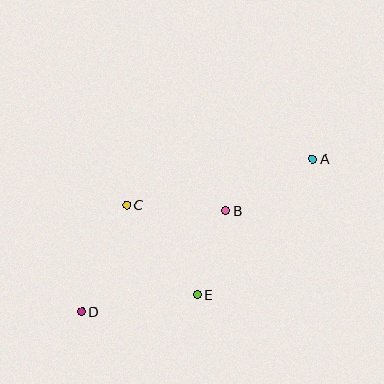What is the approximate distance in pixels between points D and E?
The distance between D and E is approximately 117 pixels.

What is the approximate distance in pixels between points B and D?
The distance between B and D is approximately 176 pixels.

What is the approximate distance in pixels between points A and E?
The distance between A and E is approximately 178 pixels.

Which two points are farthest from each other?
Points A and D are farthest from each other.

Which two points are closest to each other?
Points B and E are closest to each other.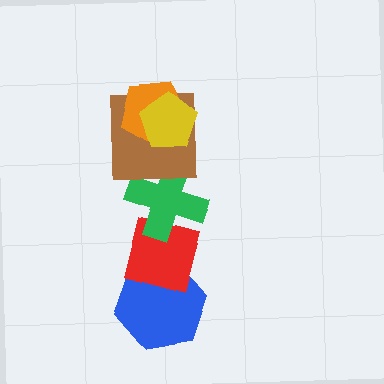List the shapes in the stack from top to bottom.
From top to bottom: the yellow pentagon, the orange pentagon, the brown square, the green cross, the red square, the blue hexagon.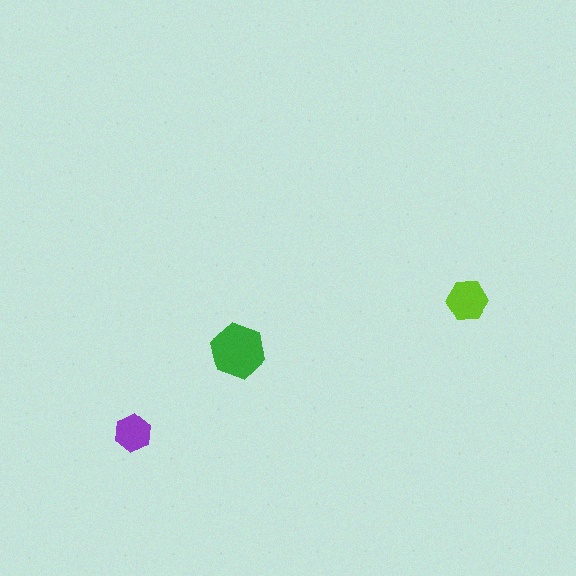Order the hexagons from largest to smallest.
the green one, the lime one, the purple one.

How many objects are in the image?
There are 3 objects in the image.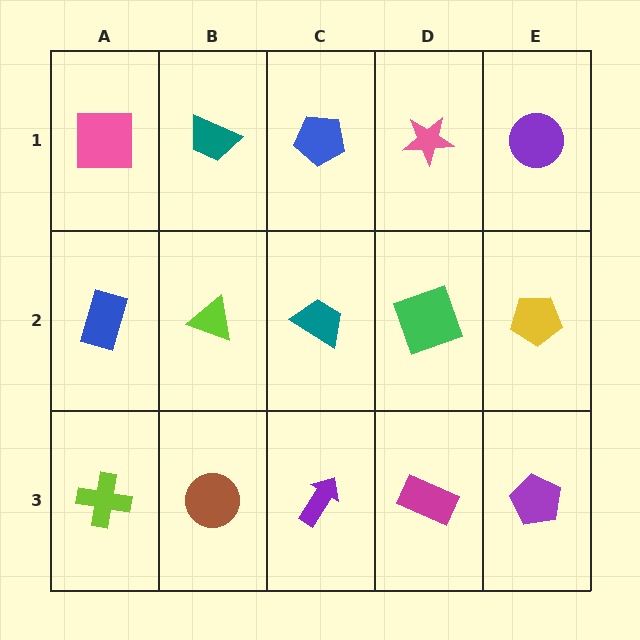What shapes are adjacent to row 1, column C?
A teal trapezoid (row 2, column C), a teal trapezoid (row 1, column B), a pink star (row 1, column D).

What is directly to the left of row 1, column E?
A pink star.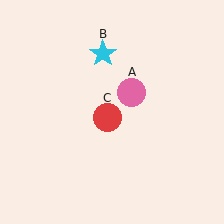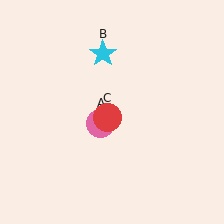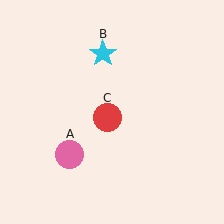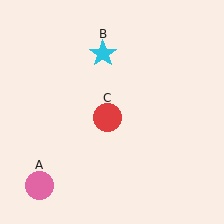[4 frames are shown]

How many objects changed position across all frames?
1 object changed position: pink circle (object A).